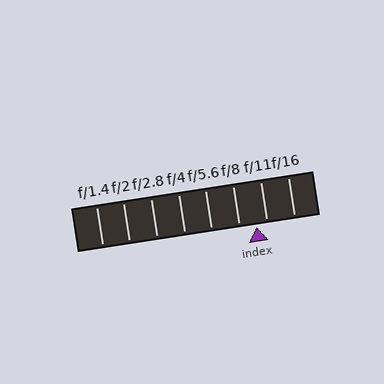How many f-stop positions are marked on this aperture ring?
There are 8 f-stop positions marked.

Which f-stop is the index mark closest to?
The index mark is closest to f/11.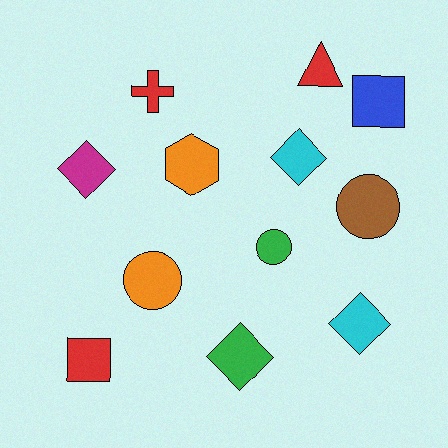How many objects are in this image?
There are 12 objects.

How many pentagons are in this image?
There are no pentagons.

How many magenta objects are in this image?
There is 1 magenta object.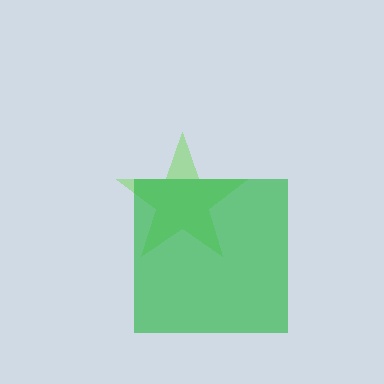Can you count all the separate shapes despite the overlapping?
Yes, there are 2 separate shapes.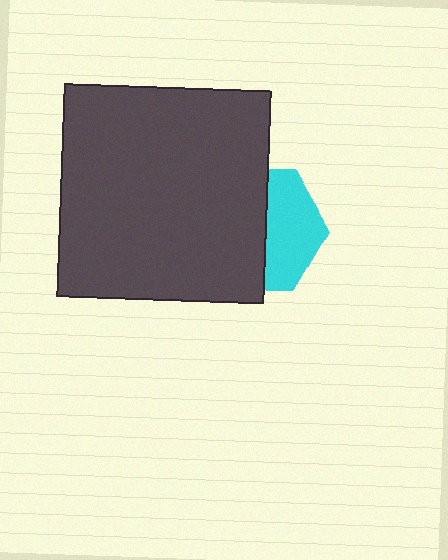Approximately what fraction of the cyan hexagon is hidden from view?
Roughly 58% of the cyan hexagon is hidden behind the dark gray rectangle.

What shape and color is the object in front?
The object in front is a dark gray rectangle.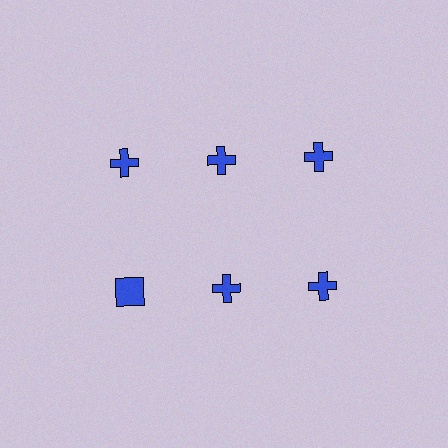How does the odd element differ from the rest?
It has a different shape: square instead of cross.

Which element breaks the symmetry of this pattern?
The blue square in the second row, leftmost column breaks the symmetry. All other shapes are blue crosses.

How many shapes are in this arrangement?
There are 6 shapes arranged in a grid pattern.